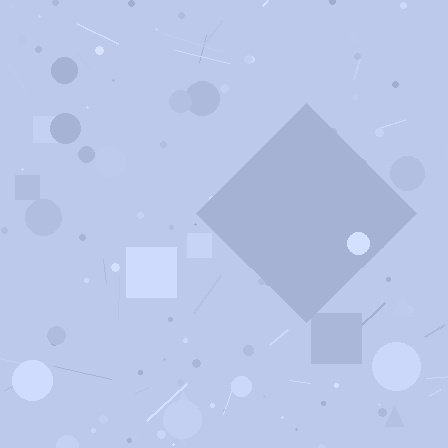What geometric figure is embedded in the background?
A diamond is embedded in the background.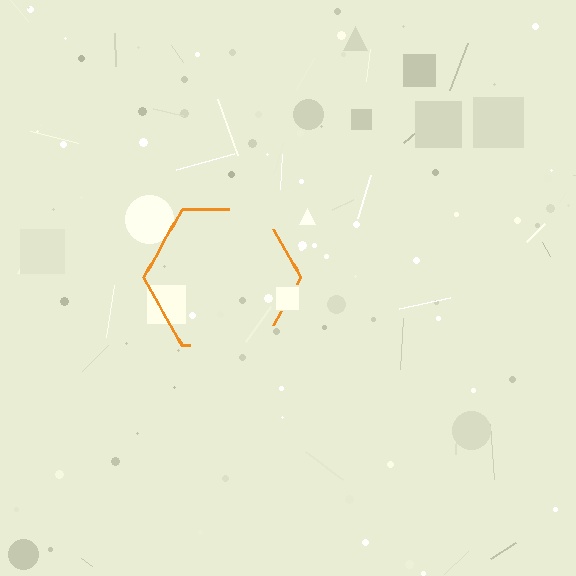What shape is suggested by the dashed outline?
The dashed outline suggests a hexagon.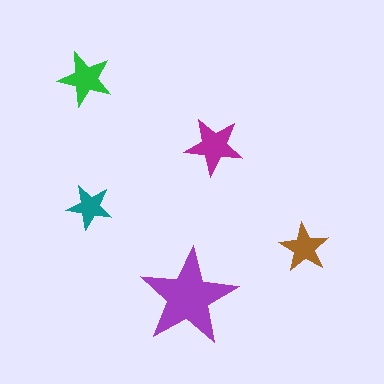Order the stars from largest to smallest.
the purple one, the magenta one, the green one, the brown one, the teal one.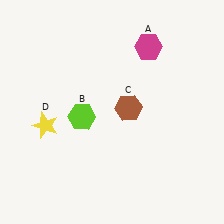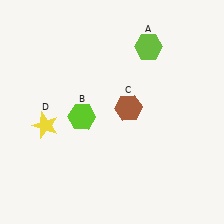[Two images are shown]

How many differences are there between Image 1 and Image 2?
There is 1 difference between the two images.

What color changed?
The hexagon (A) changed from magenta in Image 1 to lime in Image 2.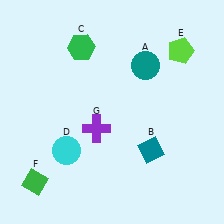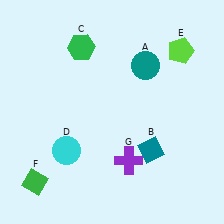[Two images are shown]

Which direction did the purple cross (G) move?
The purple cross (G) moved right.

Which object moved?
The purple cross (G) moved right.